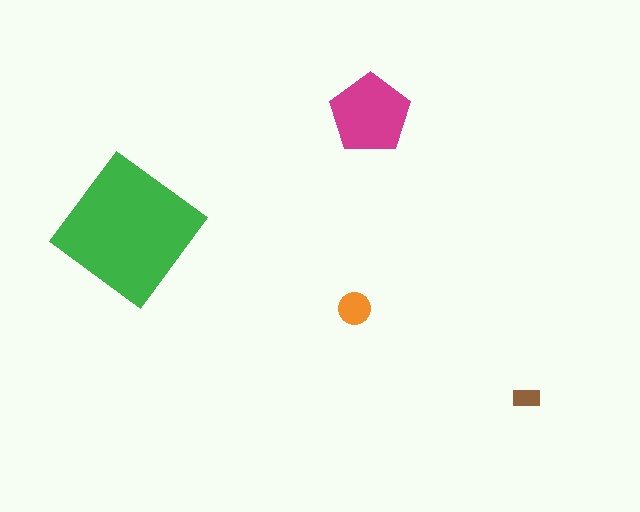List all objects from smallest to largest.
The brown rectangle, the orange circle, the magenta pentagon, the green diamond.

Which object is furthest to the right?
The brown rectangle is rightmost.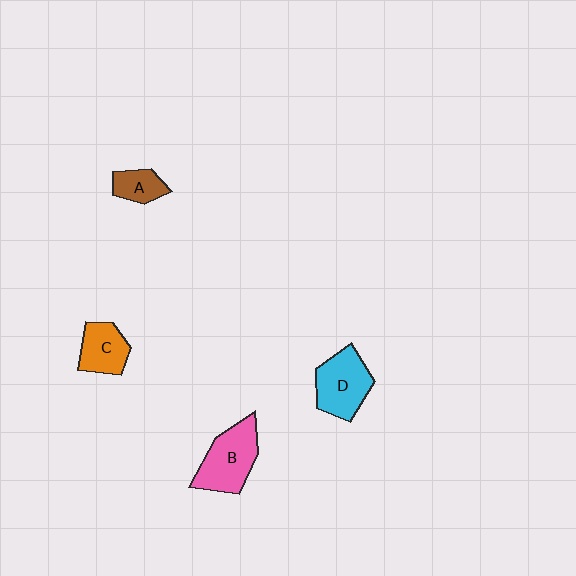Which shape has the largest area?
Shape B (pink).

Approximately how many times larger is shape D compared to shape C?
Approximately 1.4 times.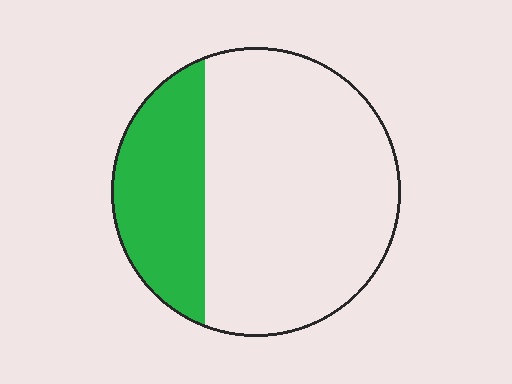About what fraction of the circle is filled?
About one quarter (1/4).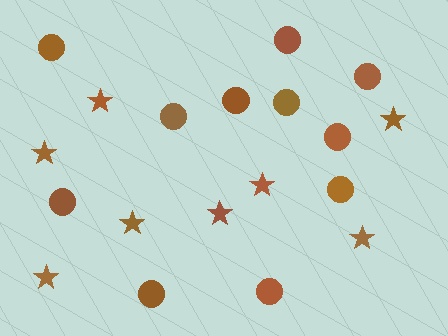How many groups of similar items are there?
There are 2 groups: one group of stars (8) and one group of circles (11).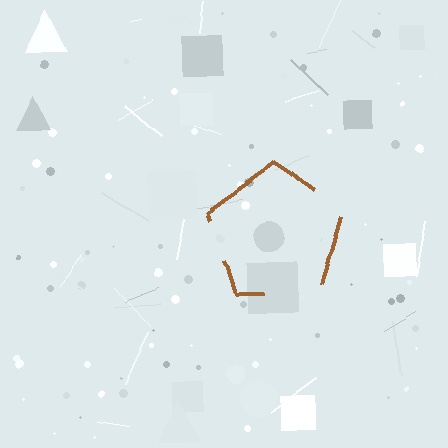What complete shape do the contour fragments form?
The contour fragments form a pentagon.